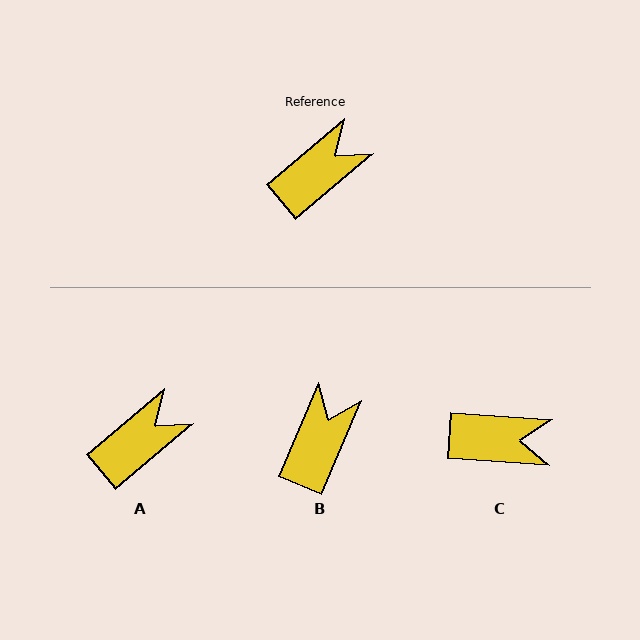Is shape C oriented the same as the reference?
No, it is off by about 45 degrees.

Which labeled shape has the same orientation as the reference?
A.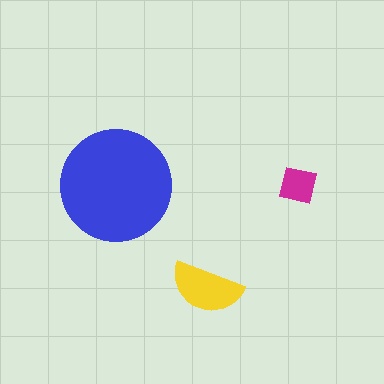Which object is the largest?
The blue circle.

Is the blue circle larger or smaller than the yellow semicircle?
Larger.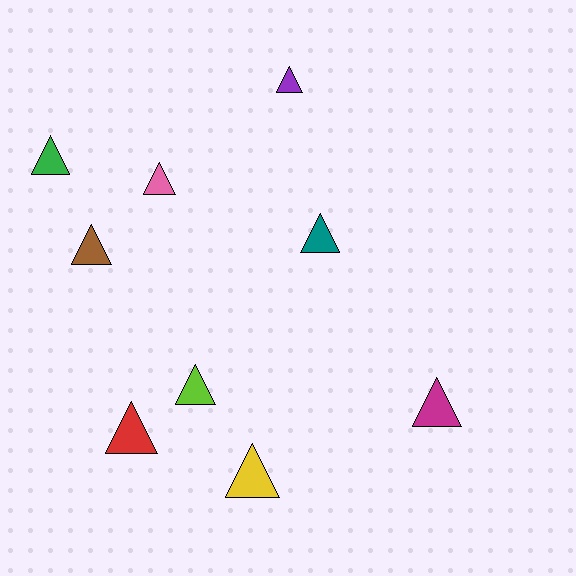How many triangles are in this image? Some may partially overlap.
There are 9 triangles.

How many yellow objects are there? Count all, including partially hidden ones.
There is 1 yellow object.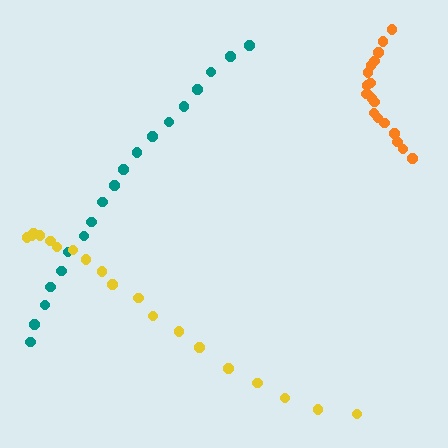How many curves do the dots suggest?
There are 3 distinct paths.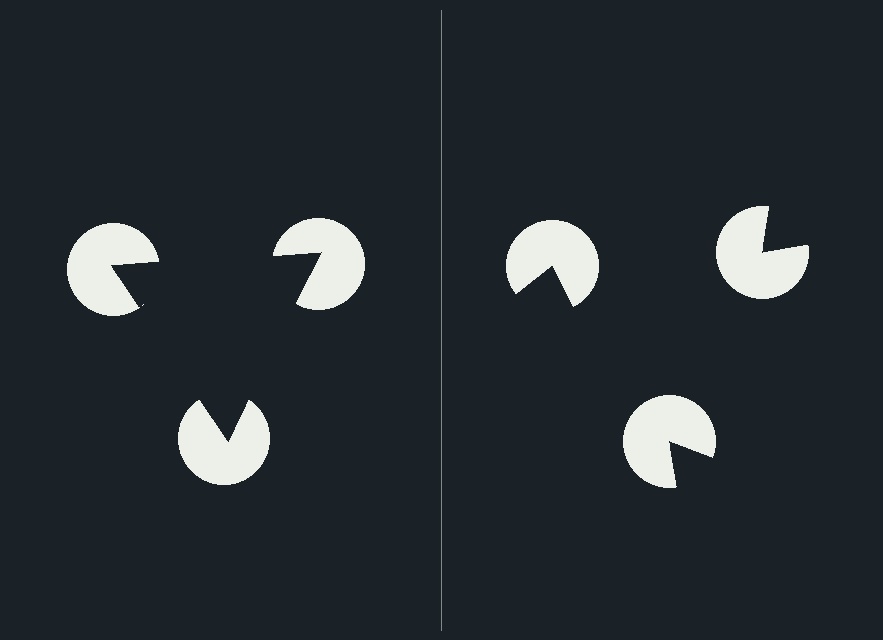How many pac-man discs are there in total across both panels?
6 — 3 on each side.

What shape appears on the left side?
An illusory triangle.